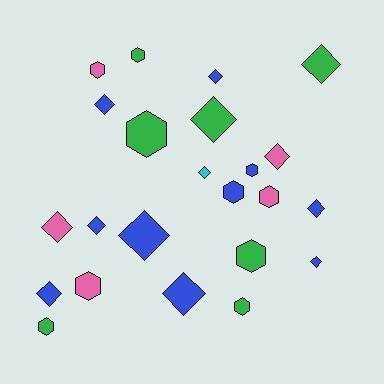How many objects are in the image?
There are 23 objects.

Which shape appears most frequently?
Diamond, with 13 objects.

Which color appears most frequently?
Blue, with 10 objects.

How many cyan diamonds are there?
There is 1 cyan diamond.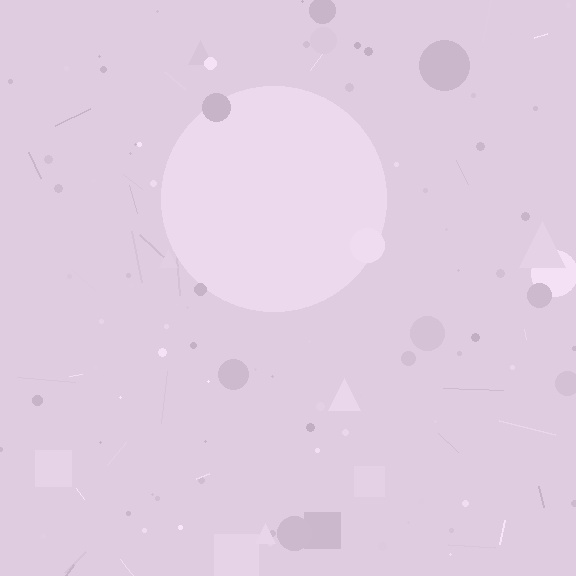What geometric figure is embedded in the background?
A circle is embedded in the background.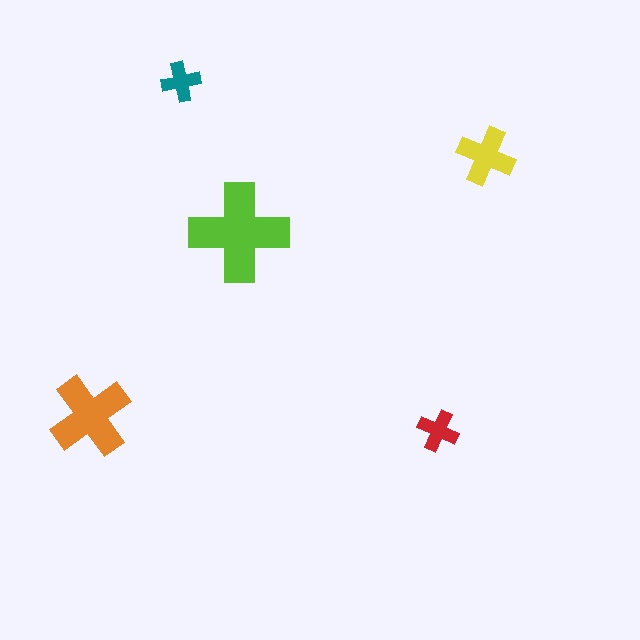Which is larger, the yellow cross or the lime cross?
The lime one.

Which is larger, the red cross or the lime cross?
The lime one.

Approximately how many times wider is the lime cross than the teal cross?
About 2.5 times wider.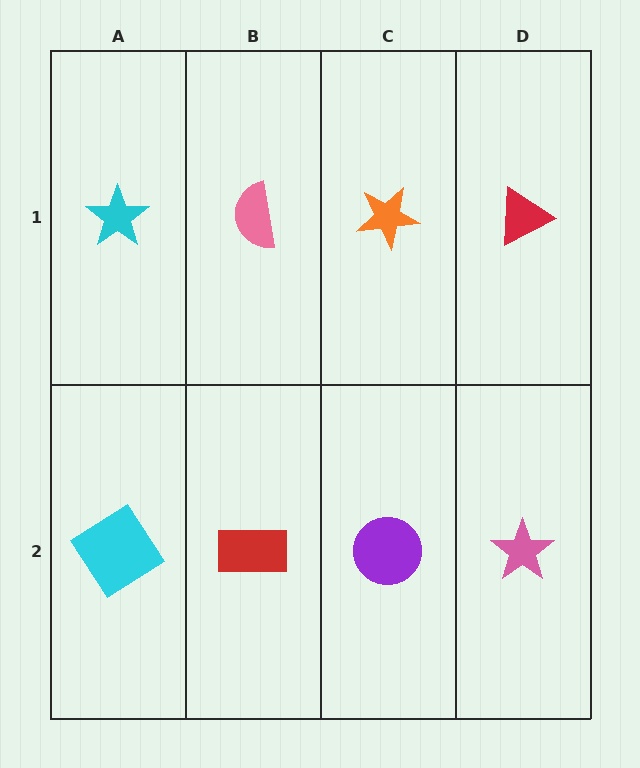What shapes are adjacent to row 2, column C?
An orange star (row 1, column C), a red rectangle (row 2, column B), a pink star (row 2, column D).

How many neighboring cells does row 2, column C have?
3.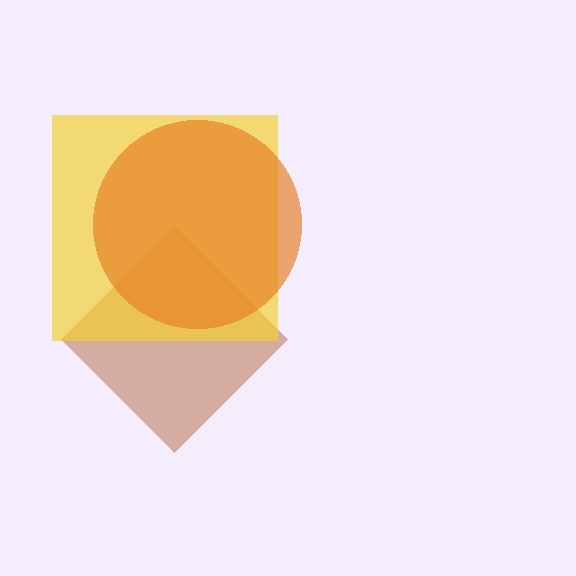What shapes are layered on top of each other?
The layered shapes are: a brown diamond, a yellow square, an orange circle.